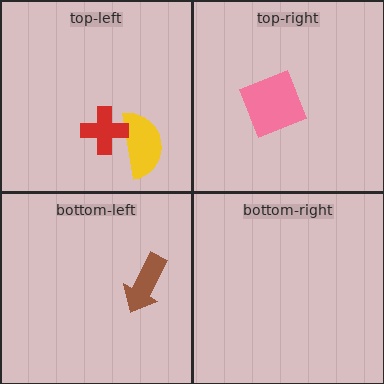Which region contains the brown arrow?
The bottom-left region.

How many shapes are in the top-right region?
1.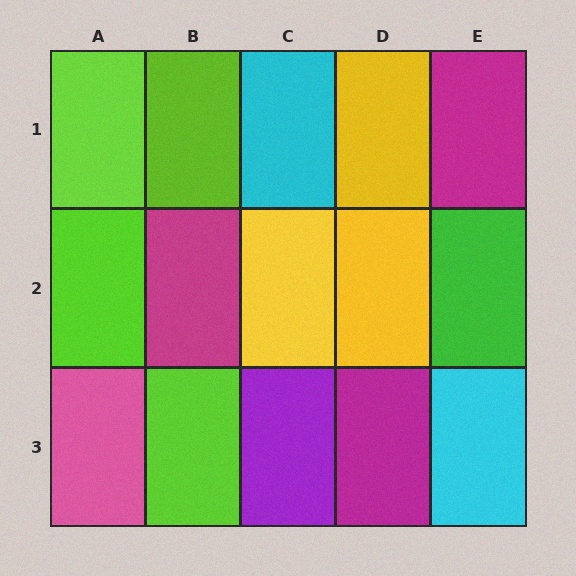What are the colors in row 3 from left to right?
Pink, lime, purple, magenta, cyan.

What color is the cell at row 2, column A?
Lime.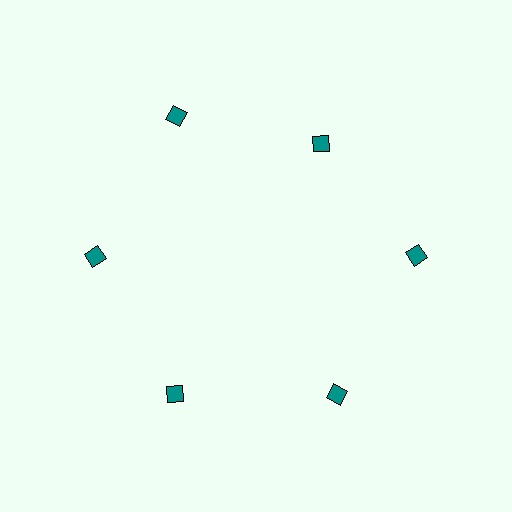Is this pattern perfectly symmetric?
No. The 6 teal diamonds are arranged in a ring, but one element near the 1 o'clock position is pulled inward toward the center, breaking the 6-fold rotational symmetry.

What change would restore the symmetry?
The symmetry would be restored by moving it outward, back onto the ring so that all 6 diamonds sit at equal angles and equal distance from the center.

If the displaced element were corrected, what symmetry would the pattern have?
It would have 6-fold rotational symmetry — the pattern would map onto itself every 60 degrees.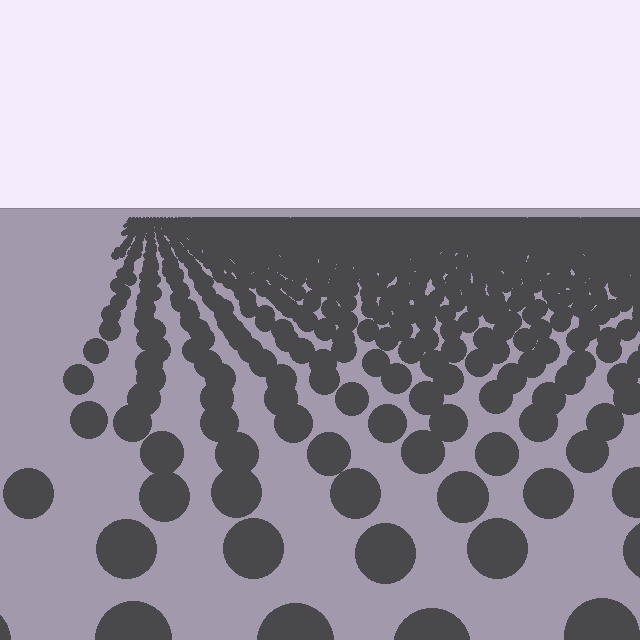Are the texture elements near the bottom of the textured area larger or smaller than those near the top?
Larger. Near the bottom, elements are closer to the viewer and appear at a bigger on-screen size.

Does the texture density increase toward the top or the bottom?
Density increases toward the top.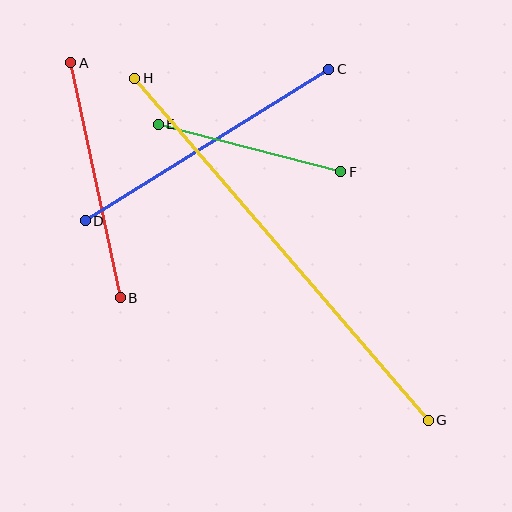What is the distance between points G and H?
The distance is approximately 450 pixels.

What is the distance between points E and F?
The distance is approximately 188 pixels.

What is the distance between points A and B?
The distance is approximately 240 pixels.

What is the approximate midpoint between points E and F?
The midpoint is at approximately (249, 148) pixels.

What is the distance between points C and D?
The distance is approximately 287 pixels.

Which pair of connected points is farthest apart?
Points G and H are farthest apart.